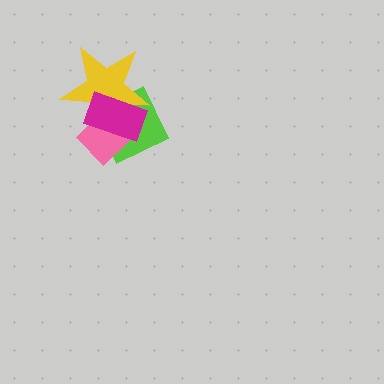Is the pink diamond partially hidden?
Yes, it is partially covered by another shape.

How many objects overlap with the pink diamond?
3 objects overlap with the pink diamond.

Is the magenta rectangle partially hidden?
No, no other shape covers it.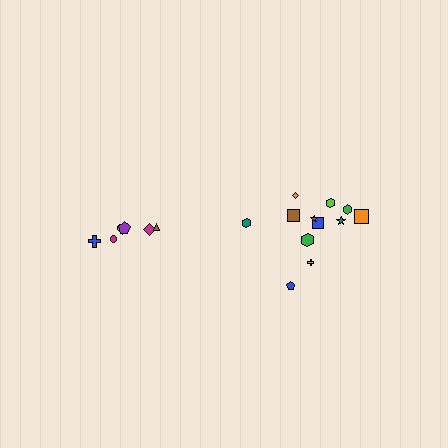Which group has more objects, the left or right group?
The right group.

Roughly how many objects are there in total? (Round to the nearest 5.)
Roughly 20 objects in total.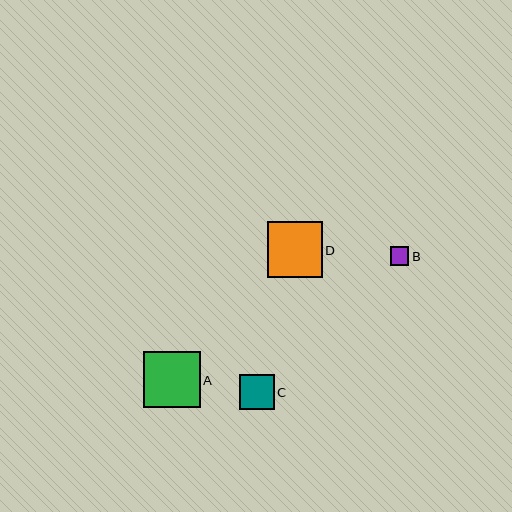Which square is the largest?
Square A is the largest with a size of approximately 57 pixels.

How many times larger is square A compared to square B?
Square A is approximately 3.1 times the size of square B.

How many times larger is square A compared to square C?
Square A is approximately 1.6 times the size of square C.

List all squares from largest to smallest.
From largest to smallest: A, D, C, B.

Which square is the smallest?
Square B is the smallest with a size of approximately 18 pixels.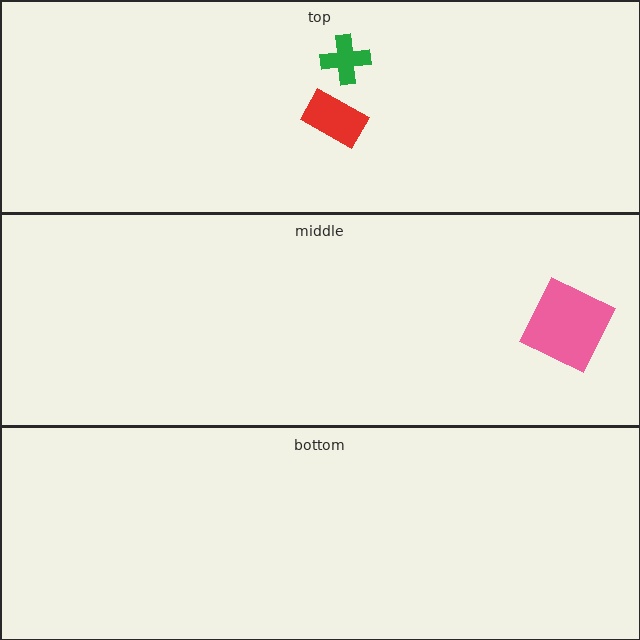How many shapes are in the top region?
2.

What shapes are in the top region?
The green cross, the red rectangle.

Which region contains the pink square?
The middle region.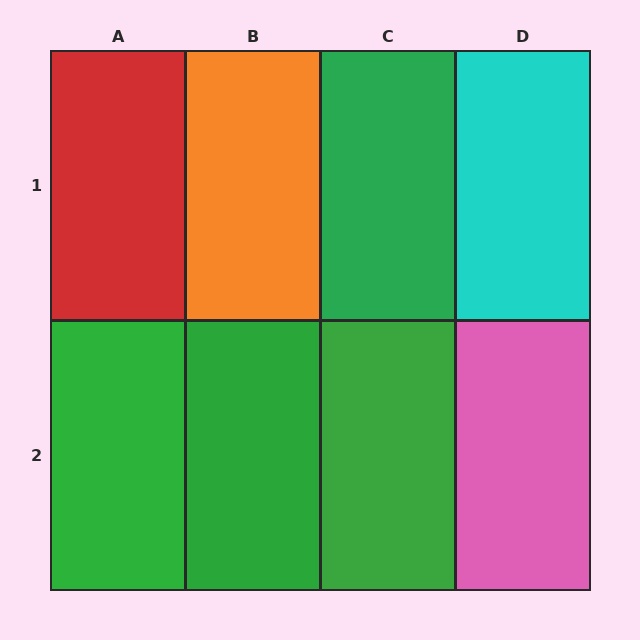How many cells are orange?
1 cell is orange.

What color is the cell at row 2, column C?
Green.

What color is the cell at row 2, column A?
Green.